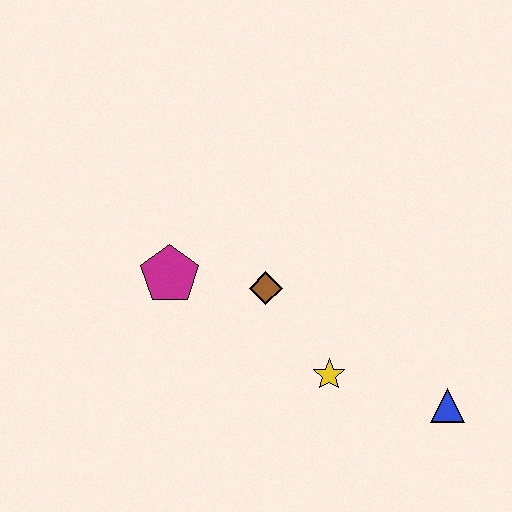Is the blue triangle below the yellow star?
Yes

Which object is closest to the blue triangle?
The yellow star is closest to the blue triangle.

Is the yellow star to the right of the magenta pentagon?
Yes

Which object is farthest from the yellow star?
The magenta pentagon is farthest from the yellow star.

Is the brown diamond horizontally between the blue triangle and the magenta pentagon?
Yes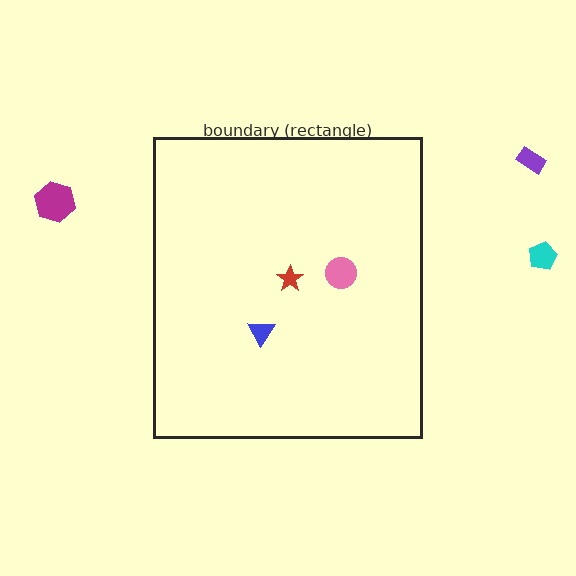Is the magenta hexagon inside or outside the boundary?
Outside.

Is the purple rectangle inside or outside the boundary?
Outside.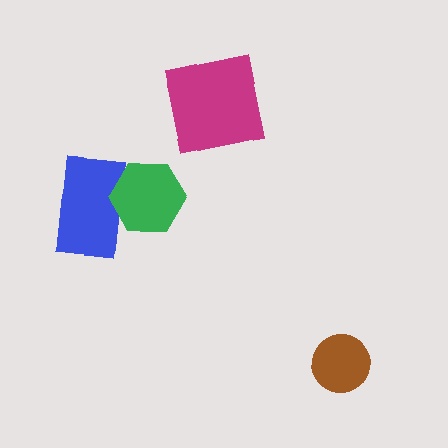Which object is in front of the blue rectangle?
The green hexagon is in front of the blue rectangle.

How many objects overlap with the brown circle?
0 objects overlap with the brown circle.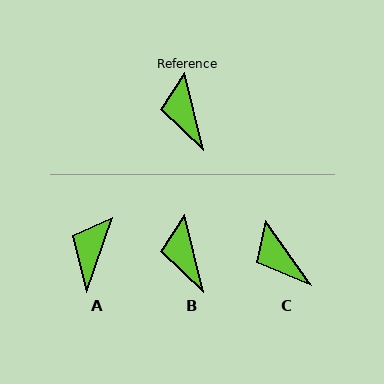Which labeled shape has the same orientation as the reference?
B.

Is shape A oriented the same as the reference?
No, it is off by about 32 degrees.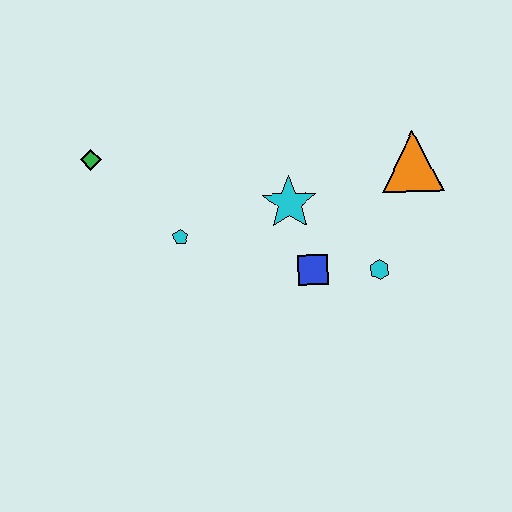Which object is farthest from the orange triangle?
The green diamond is farthest from the orange triangle.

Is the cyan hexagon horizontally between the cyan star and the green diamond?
No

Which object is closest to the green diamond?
The cyan pentagon is closest to the green diamond.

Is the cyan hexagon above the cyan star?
No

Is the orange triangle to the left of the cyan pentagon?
No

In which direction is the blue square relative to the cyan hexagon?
The blue square is to the left of the cyan hexagon.